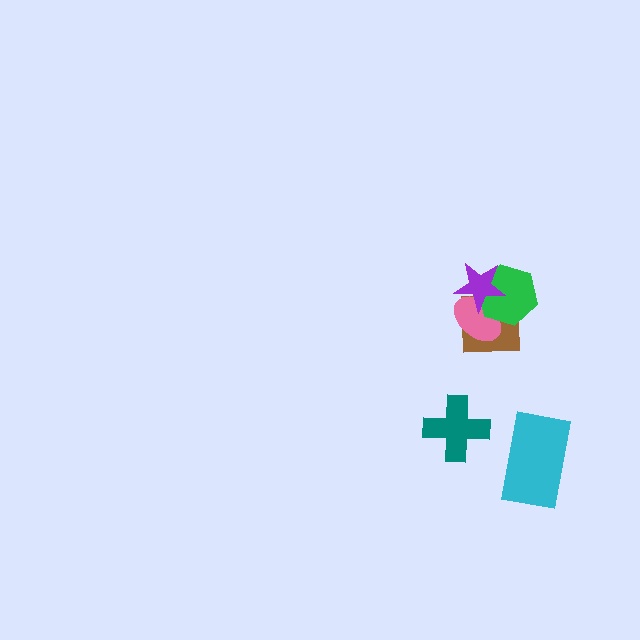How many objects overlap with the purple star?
3 objects overlap with the purple star.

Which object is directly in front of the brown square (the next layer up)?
The pink ellipse is directly in front of the brown square.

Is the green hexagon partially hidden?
Yes, it is partially covered by another shape.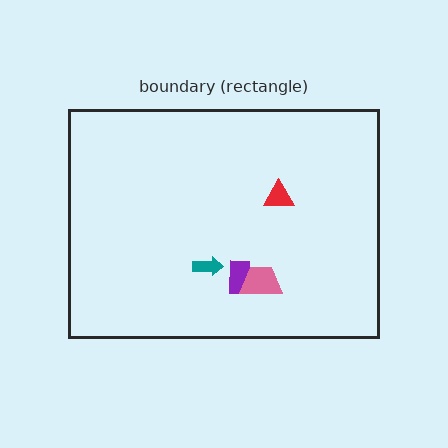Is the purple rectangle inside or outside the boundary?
Inside.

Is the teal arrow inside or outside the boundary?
Inside.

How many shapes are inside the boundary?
4 inside, 0 outside.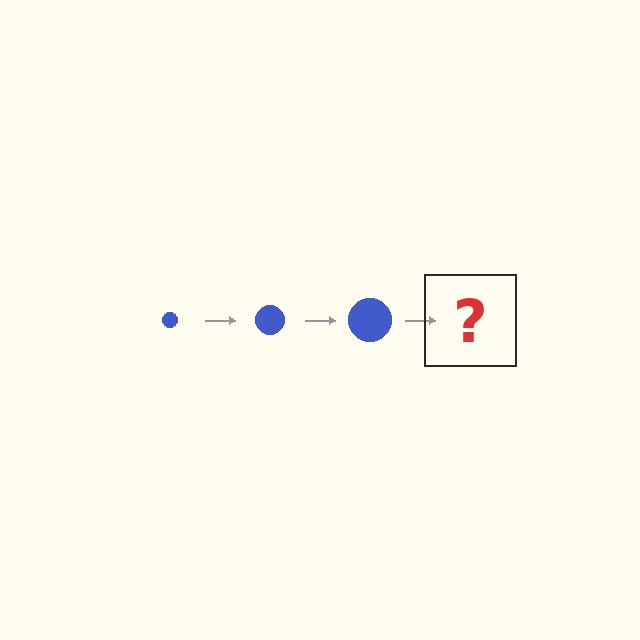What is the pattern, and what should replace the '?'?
The pattern is that the circle gets progressively larger each step. The '?' should be a blue circle, larger than the previous one.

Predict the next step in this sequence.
The next step is a blue circle, larger than the previous one.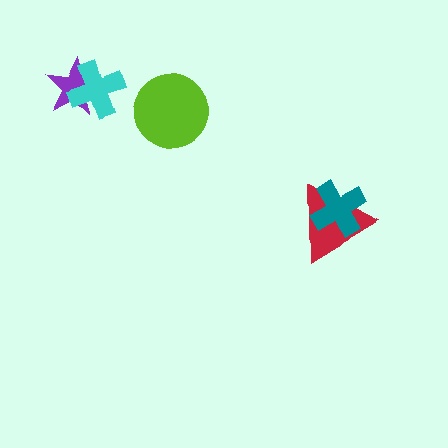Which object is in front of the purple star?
The cyan cross is in front of the purple star.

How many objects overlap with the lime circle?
0 objects overlap with the lime circle.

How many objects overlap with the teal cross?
1 object overlaps with the teal cross.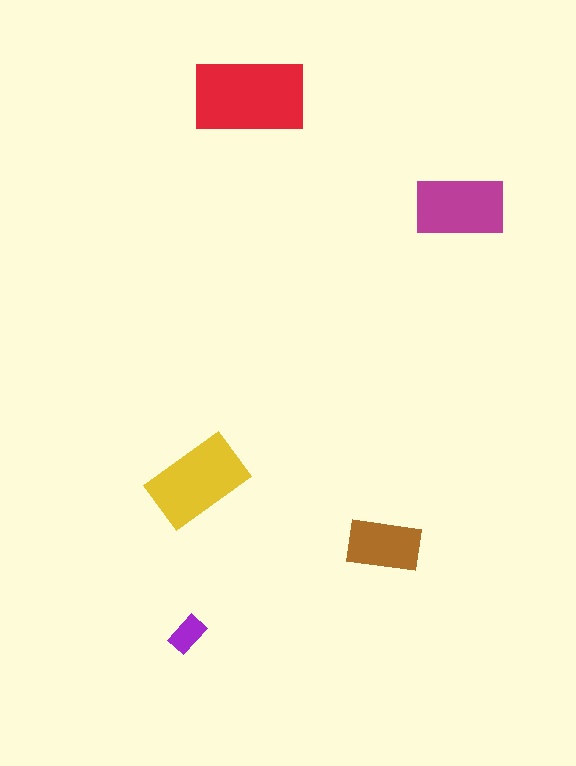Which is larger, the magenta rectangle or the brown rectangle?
The magenta one.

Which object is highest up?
The red rectangle is topmost.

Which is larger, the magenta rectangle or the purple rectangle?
The magenta one.